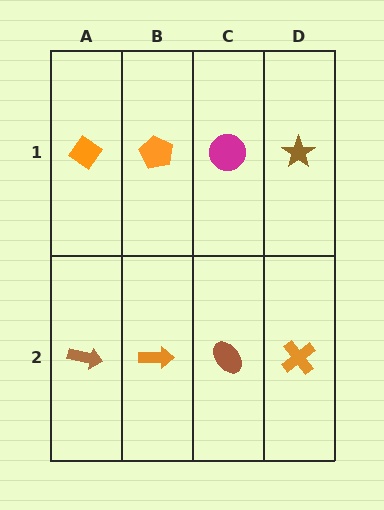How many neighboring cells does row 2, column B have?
3.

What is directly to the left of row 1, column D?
A magenta circle.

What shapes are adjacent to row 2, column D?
A brown star (row 1, column D), a brown ellipse (row 2, column C).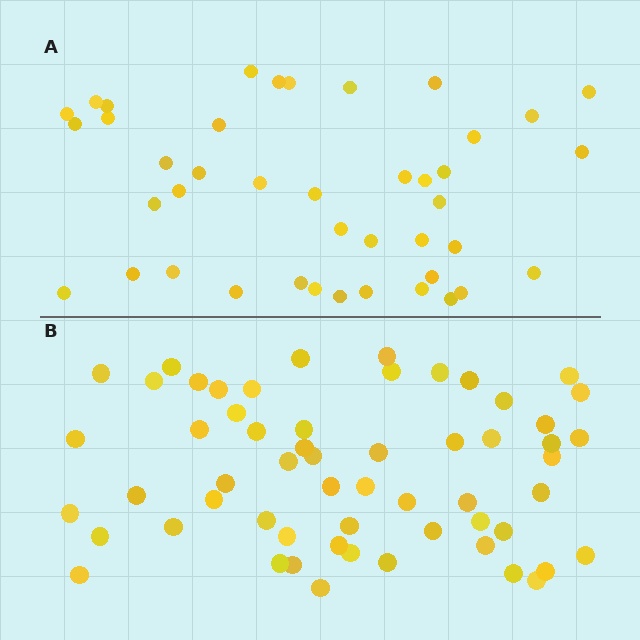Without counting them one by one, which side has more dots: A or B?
Region B (the bottom region) has more dots.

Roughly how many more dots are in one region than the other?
Region B has approximately 15 more dots than region A.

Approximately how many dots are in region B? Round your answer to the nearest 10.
About 60 dots. (The exact count is 58, which rounds to 60.)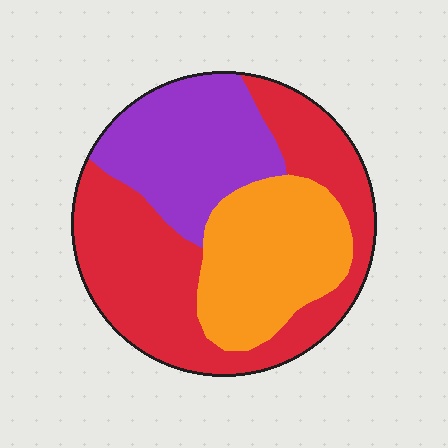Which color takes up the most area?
Red, at roughly 45%.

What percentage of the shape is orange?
Orange covers 27% of the shape.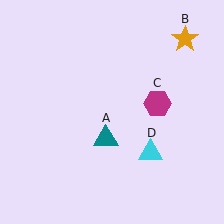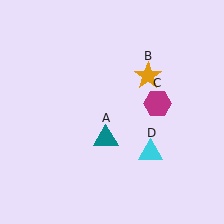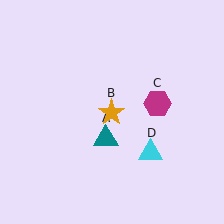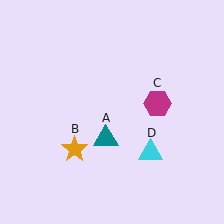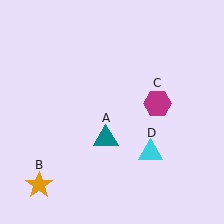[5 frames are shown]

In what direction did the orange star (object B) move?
The orange star (object B) moved down and to the left.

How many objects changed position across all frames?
1 object changed position: orange star (object B).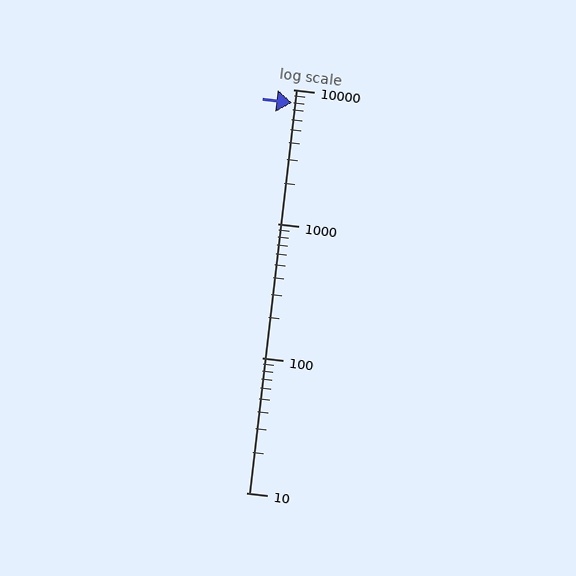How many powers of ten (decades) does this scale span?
The scale spans 3 decades, from 10 to 10000.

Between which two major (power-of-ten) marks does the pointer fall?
The pointer is between 1000 and 10000.